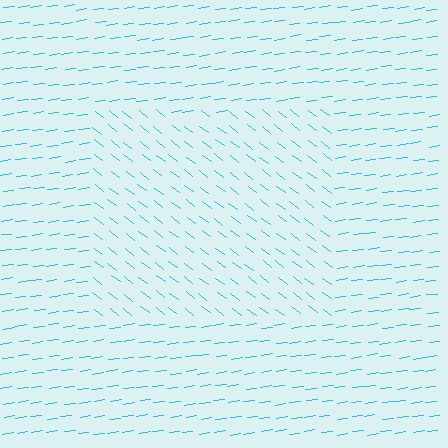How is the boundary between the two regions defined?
The boundary is defined purely by a change in line orientation (approximately 45 degrees difference). All lines are the same color and thickness.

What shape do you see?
I see a rectangle.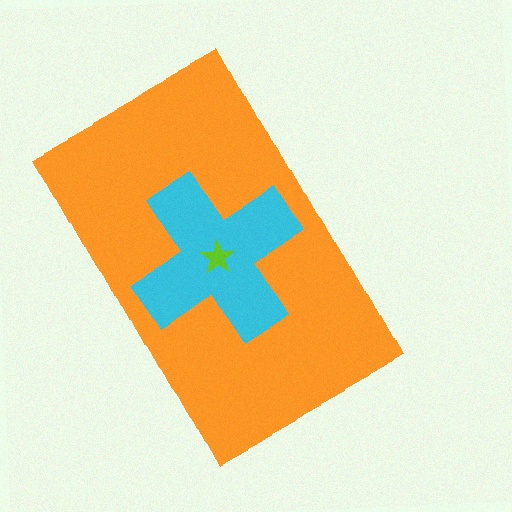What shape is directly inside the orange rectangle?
The cyan cross.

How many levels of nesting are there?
3.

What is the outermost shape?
The orange rectangle.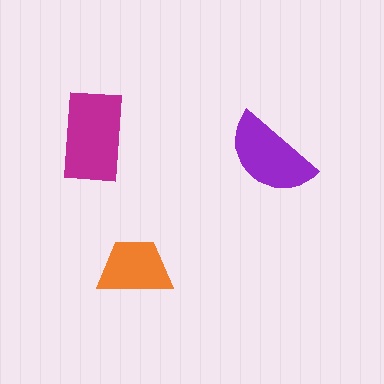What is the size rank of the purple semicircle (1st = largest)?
2nd.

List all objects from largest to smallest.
The magenta rectangle, the purple semicircle, the orange trapezoid.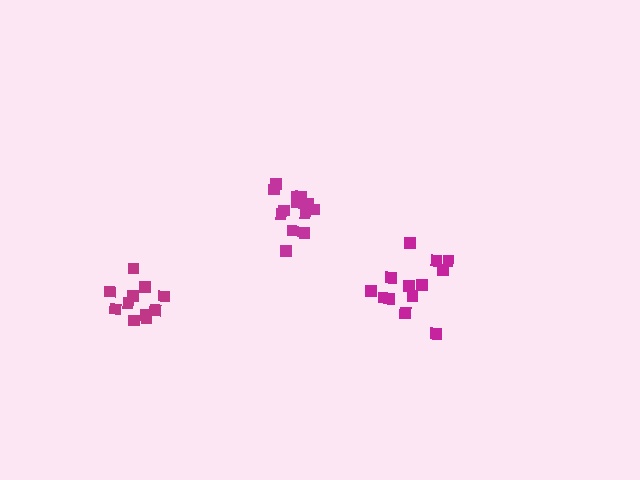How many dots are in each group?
Group 1: 14 dots, Group 2: 11 dots, Group 3: 13 dots (38 total).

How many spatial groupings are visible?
There are 3 spatial groupings.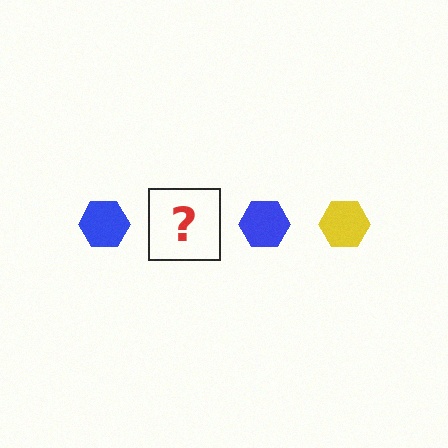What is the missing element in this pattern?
The missing element is a yellow hexagon.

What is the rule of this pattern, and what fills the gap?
The rule is that the pattern cycles through blue, yellow hexagons. The gap should be filled with a yellow hexagon.